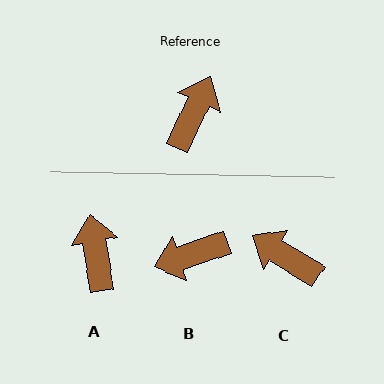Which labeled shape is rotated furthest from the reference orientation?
B, about 134 degrees away.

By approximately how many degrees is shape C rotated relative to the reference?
Approximately 83 degrees counter-clockwise.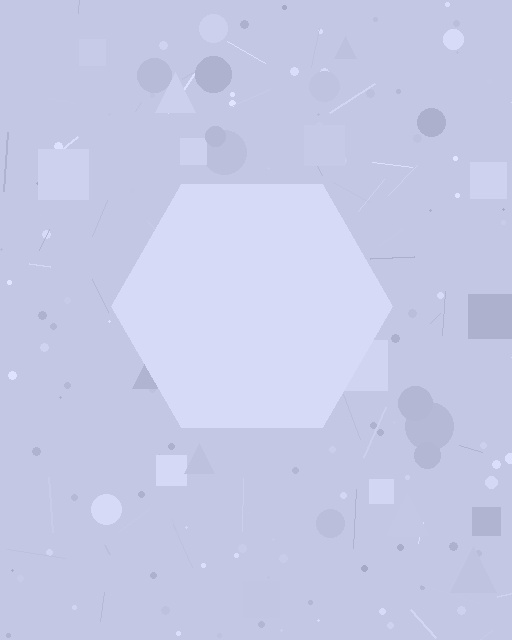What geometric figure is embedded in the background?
A hexagon is embedded in the background.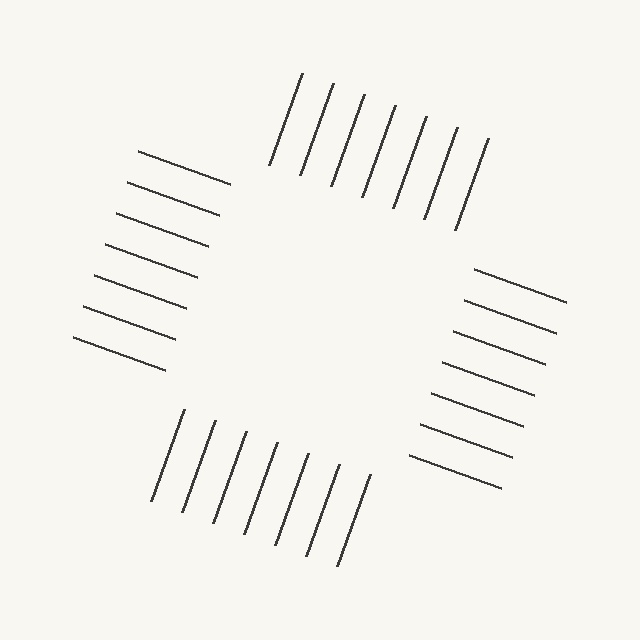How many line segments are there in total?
28 — 7 along each of the 4 edges.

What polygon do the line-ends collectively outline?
An illusory square — the line segments terminate on its edges but no continuous stroke is drawn.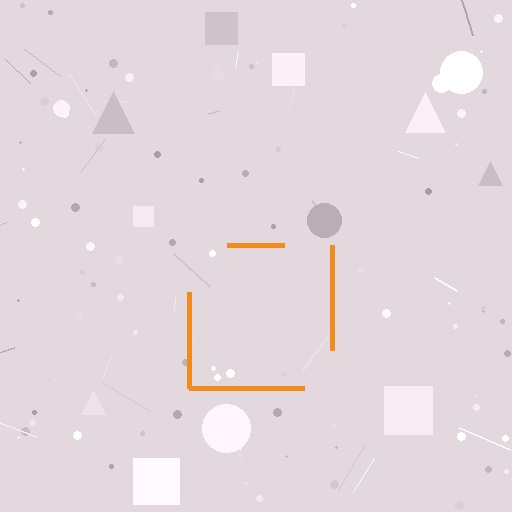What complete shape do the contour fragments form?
The contour fragments form a square.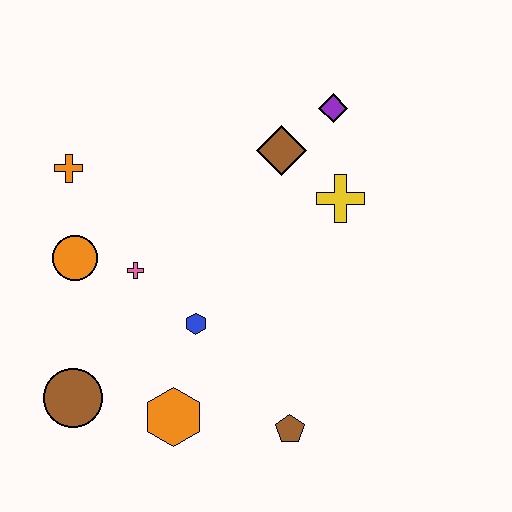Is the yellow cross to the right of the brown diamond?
Yes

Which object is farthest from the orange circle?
The purple diamond is farthest from the orange circle.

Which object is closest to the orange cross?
The orange circle is closest to the orange cross.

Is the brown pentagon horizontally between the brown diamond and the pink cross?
No